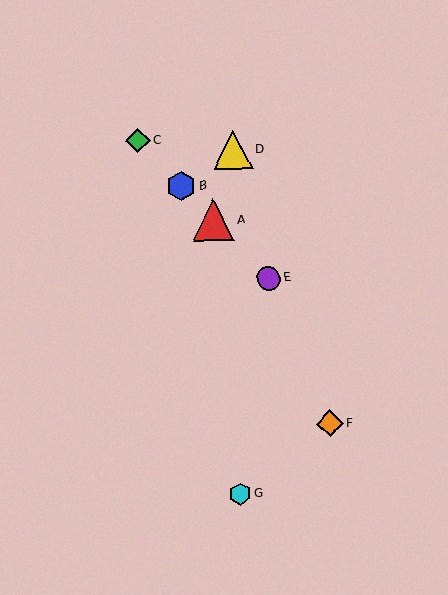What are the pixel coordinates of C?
Object C is at (138, 140).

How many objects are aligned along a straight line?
4 objects (A, B, C, E) are aligned along a straight line.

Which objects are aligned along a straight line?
Objects A, B, C, E are aligned along a straight line.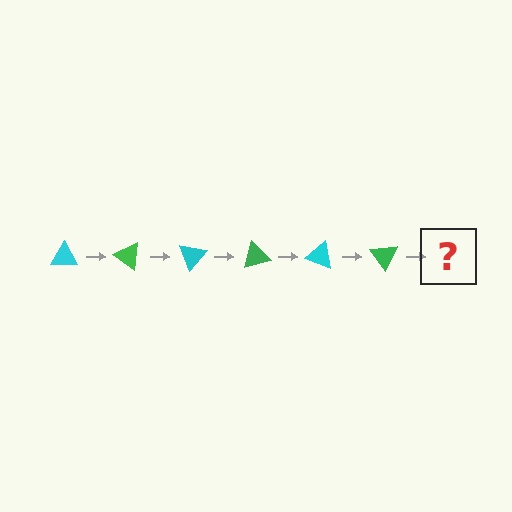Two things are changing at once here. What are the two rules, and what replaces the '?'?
The two rules are that it rotates 35 degrees each step and the color cycles through cyan and green. The '?' should be a cyan triangle, rotated 210 degrees from the start.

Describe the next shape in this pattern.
It should be a cyan triangle, rotated 210 degrees from the start.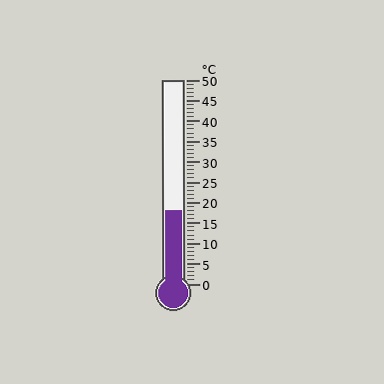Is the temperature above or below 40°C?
The temperature is below 40°C.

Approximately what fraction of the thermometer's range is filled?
The thermometer is filled to approximately 35% of its range.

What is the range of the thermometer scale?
The thermometer scale ranges from 0°C to 50°C.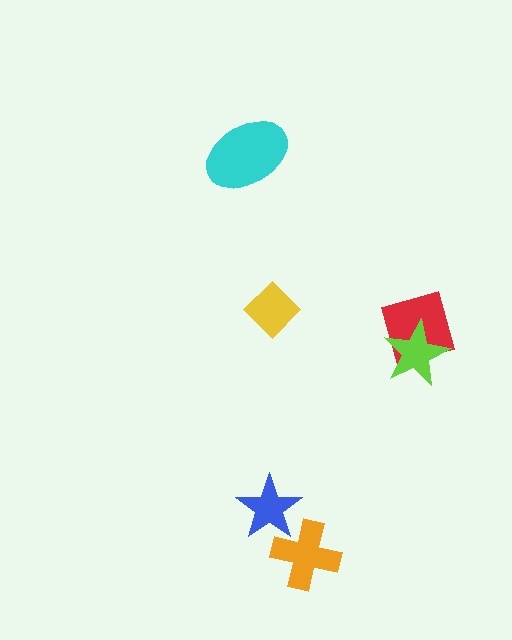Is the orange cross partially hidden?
Yes, it is partially covered by another shape.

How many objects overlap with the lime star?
1 object overlaps with the lime star.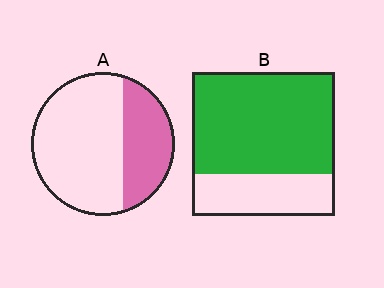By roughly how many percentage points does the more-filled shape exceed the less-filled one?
By roughly 40 percentage points (B over A).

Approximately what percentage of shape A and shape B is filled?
A is approximately 35% and B is approximately 70%.